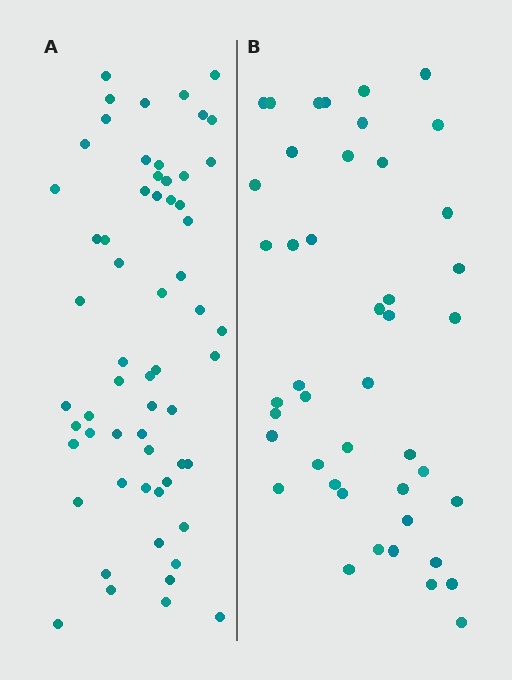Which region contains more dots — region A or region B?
Region A (the left region) has more dots.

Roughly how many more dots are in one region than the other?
Region A has approximately 15 more dots than region B.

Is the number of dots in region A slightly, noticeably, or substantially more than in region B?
Region A has noticeably more, but not dramatically so. The ratio is roughly 1.4 to 1.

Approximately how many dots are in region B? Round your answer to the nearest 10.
About 40 dots. (The exact count is 44, which rounds to 40.)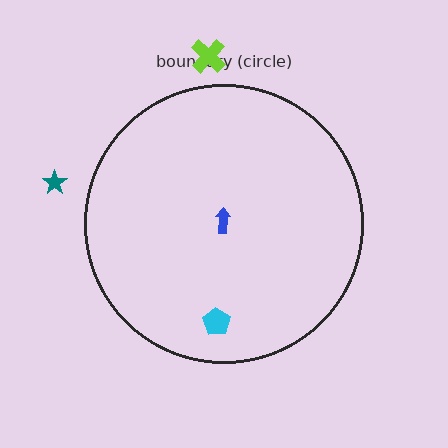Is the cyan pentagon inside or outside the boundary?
Inside.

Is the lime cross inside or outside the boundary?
Outside.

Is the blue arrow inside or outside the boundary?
Inside.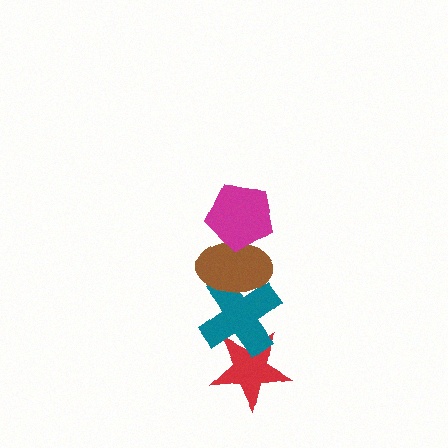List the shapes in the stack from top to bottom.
From top to bottom: the magenta pentagon, the brown ellipse, the teal cross, the red star.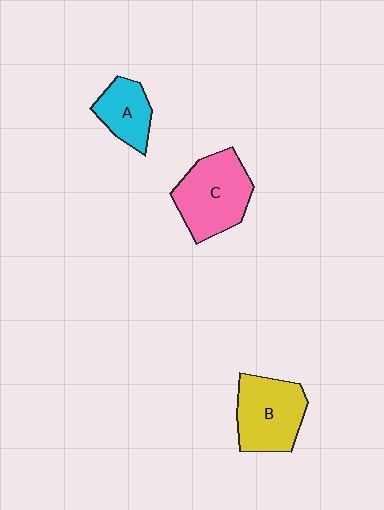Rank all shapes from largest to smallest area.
From largest to smallest: C (pink), B (yellow), A (cyan).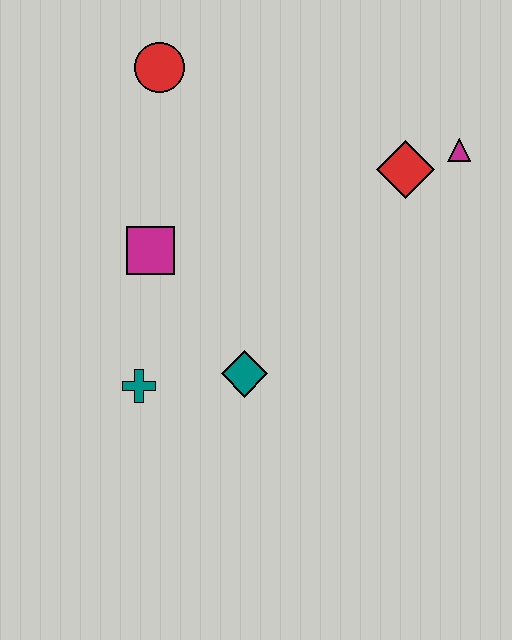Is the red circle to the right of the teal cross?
Yes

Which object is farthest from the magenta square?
The magenta triangle is farthest from the magenta square.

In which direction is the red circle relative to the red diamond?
The red circle is to the left of the red diamond.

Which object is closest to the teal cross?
The teal diamond is closest to the teal cross.